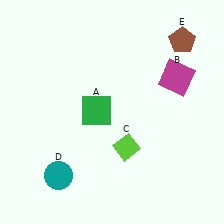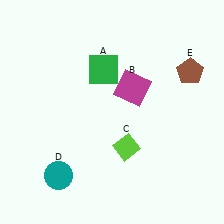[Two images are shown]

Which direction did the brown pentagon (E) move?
The brown pentagon (E) moved down.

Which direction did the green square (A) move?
The green square (A) moved up.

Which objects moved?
The objects that moved are: the green square (A), the magenta square (B), the brown pentagon (E).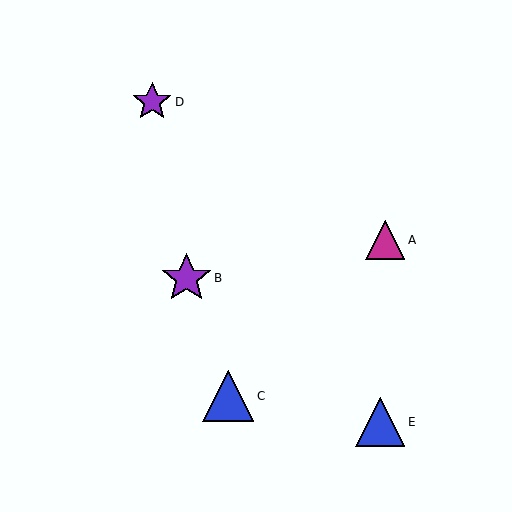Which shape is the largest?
The blue triangle (labeled C) is the largest.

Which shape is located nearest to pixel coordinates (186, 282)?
The purple star (labeled B) at (186, 279) is nearest to that location.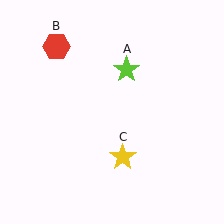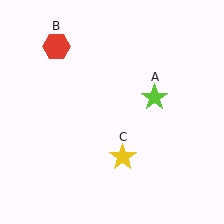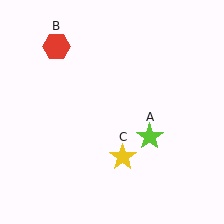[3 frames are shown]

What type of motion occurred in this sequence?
The lime star (object A) rotated clockwise around the center of the scene.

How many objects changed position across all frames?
1 object changed position: lime star (object A).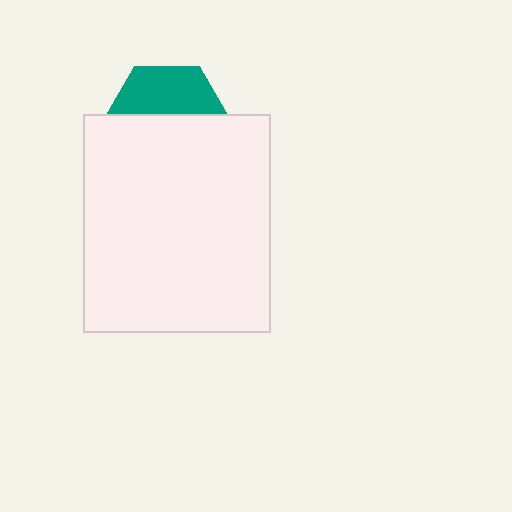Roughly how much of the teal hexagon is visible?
A small part of it is visible (roughly 40%).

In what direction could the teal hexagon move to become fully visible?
The teal hexagon could move up. That would shift it out from behind the white rectangle entirely.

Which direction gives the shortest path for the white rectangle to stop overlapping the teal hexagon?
Moving down gives the shortest separation.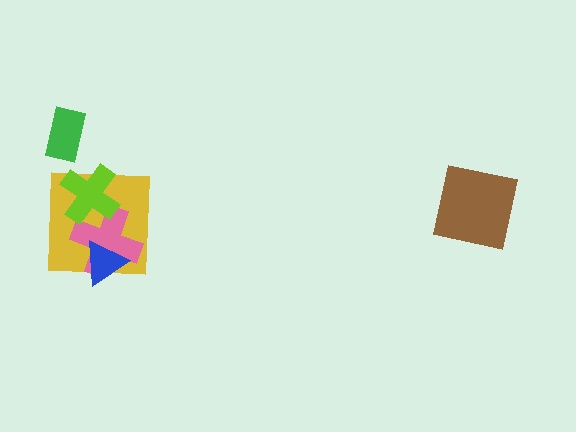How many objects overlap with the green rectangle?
0 objects overlap with the green rectangle.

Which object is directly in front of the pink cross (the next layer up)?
The blue triangle is directly in front of the pink cross.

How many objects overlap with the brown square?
0 objects overlap with the brown square.